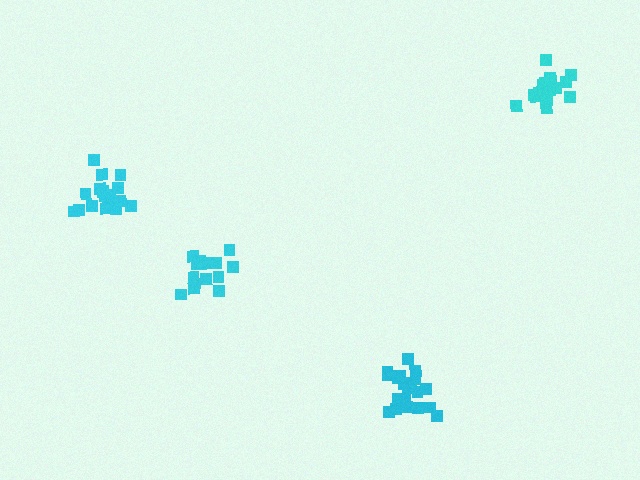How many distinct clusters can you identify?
There are 4 distinct clusters.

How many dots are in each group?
Group 1: 18 dots, Group 2: 15 dots, Group 3: 19 dots, Group 4: 21 dots (73 total).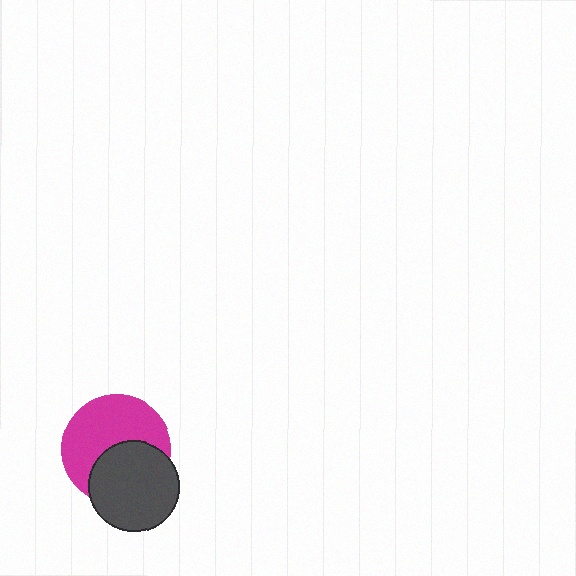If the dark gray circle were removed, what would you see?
You would see the complete magenta circle.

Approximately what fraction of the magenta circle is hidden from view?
Roughly 41% of the magenta circle is hidden behind the dark gray circle.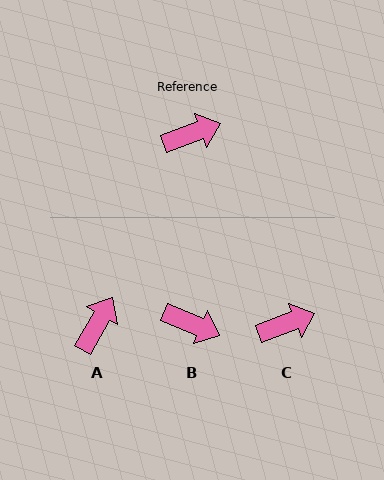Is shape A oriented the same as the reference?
No, it is off by about 40 degrees.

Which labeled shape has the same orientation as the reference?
C.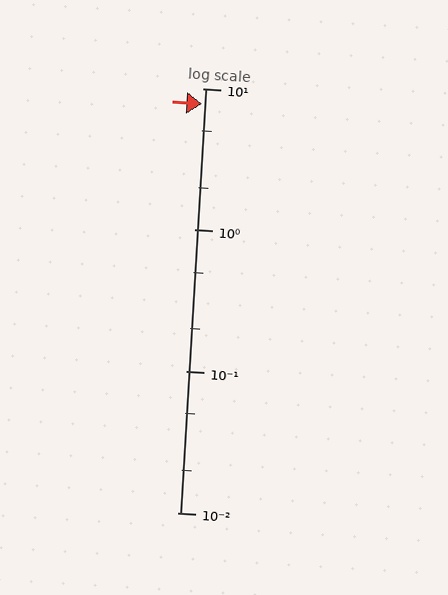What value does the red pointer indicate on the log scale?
The pointer indicates approximately 7.8.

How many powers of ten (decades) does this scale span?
The scale spans 3 decades, from 0.01 to 10.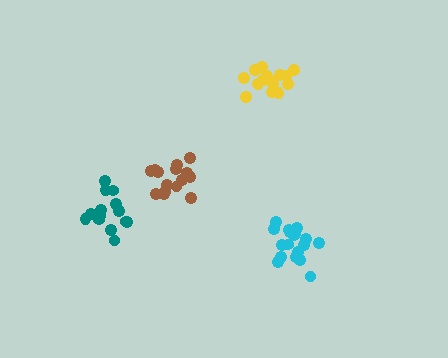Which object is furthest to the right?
The cyan cluster is rightmost.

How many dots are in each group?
Group 1: 15 dots, Group 2: 18 dots, Group 3: 16 dots, Group 4: 14 dots (63 total).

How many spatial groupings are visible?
There are 4 spatial groupings.